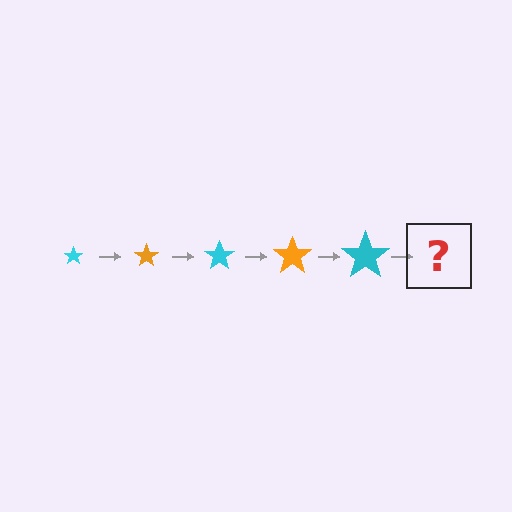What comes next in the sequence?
The next element should be an orange star, larger than the previous one.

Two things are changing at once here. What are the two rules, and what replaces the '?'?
The two rules are that the star grows larger each step and the color cycles through cyan and orange. The '?' should be an orange star, larger than the previous one.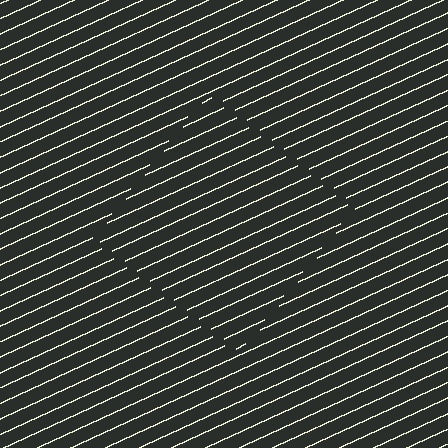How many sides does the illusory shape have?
4 sides — the line-ends trace a square.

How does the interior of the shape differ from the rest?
The interior of the shape contains the same grating, shifted by half a period — the contour is defined by the phase discontinuity where line-ends from the inner and outer gratings abut.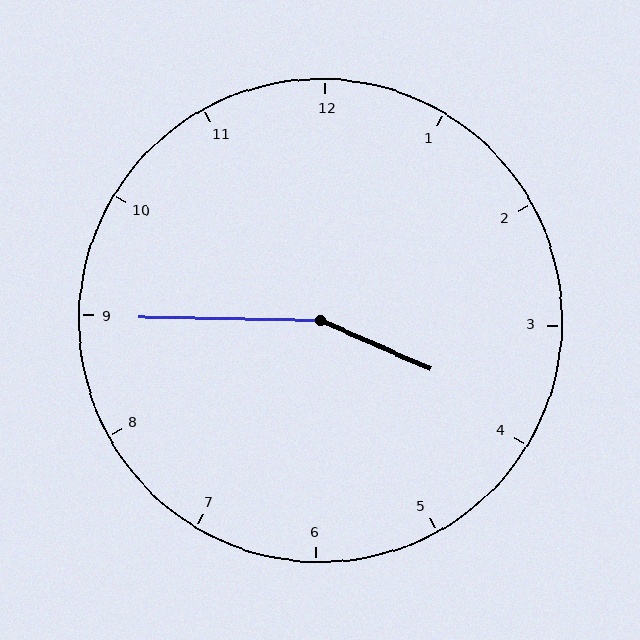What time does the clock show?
3:45.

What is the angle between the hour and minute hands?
Approximately 158 degrees.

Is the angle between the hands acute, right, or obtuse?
It is obtuse.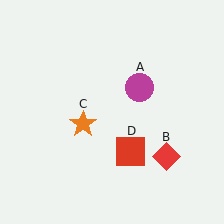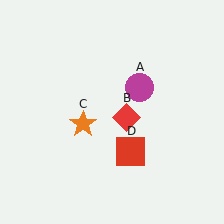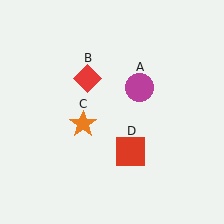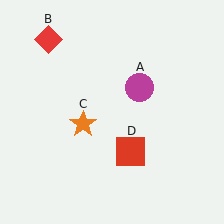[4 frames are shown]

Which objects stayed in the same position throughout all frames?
Magenta circle (object A) and orange star (object C) and red square (object D) remained stationary.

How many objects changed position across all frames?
1 object changed position: red diamond (object B).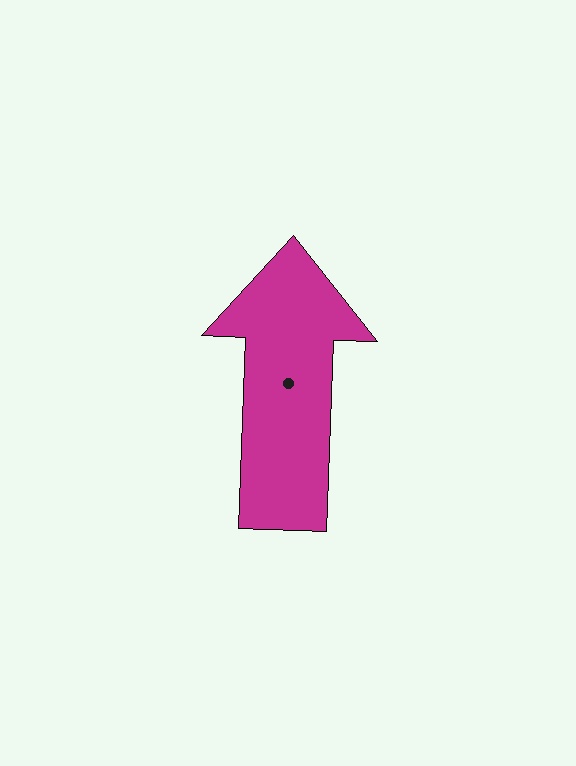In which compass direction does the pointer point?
North.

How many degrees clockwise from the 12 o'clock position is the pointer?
Approximately 2 degrees.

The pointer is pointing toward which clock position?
Roughly 12 o'clock.